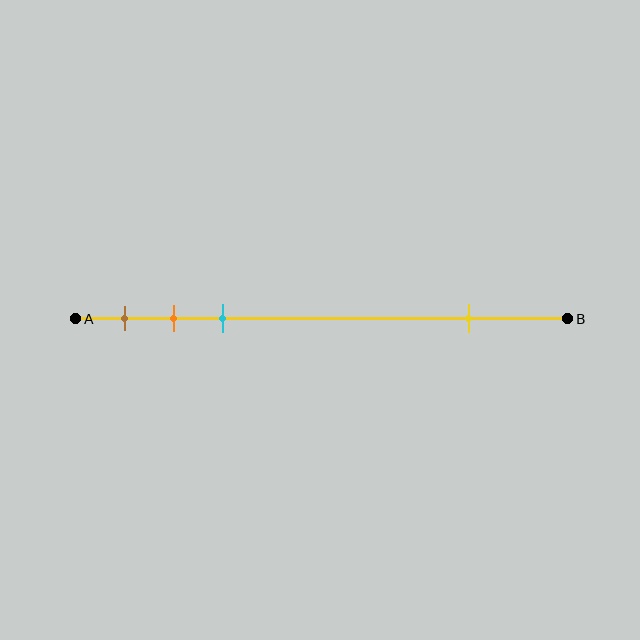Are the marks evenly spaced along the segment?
No, the marks are not evenly spaced.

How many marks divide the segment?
There are 4 marks dividing the segment.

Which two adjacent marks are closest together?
The orange and cyan marks are the closest adjacent pair.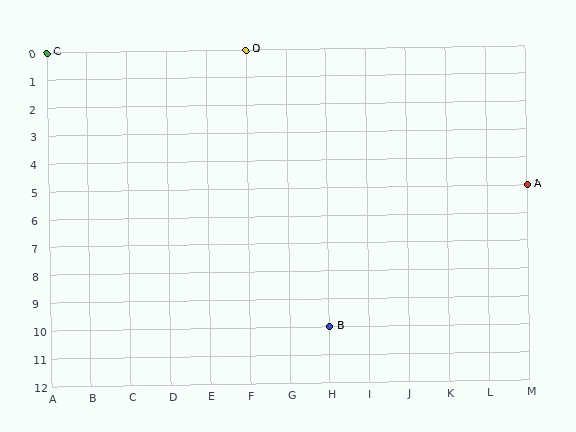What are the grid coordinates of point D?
Point D is at grid coordinates (F, 0).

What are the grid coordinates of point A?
Point A is at grid coordinates (M, 5).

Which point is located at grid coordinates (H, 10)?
Point B is at (H, 10).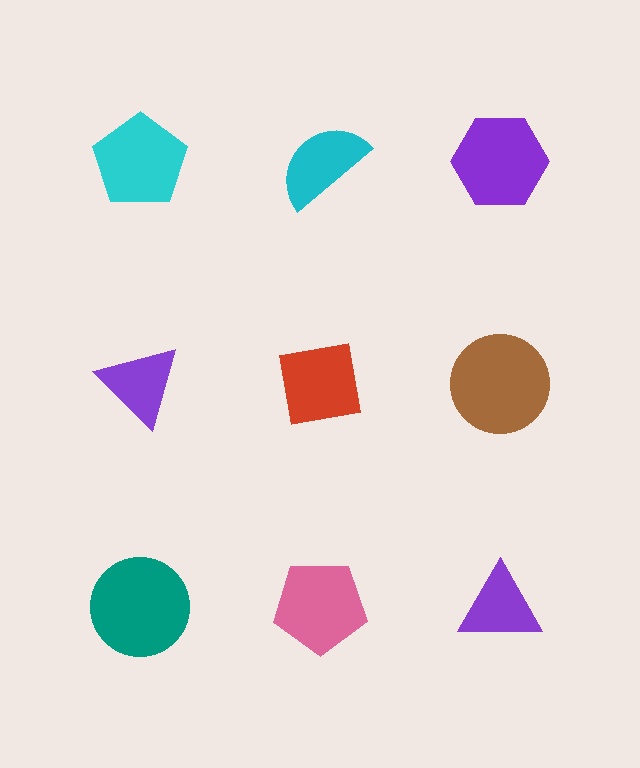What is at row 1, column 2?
A cyan semicircle.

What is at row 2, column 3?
A brown circle.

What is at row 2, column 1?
A purple triangle.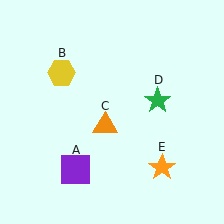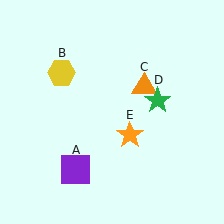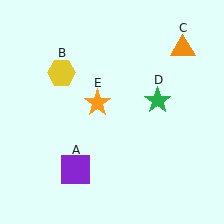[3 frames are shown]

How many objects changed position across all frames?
2 objects changed position: orange triangle (object C), orange star (object E).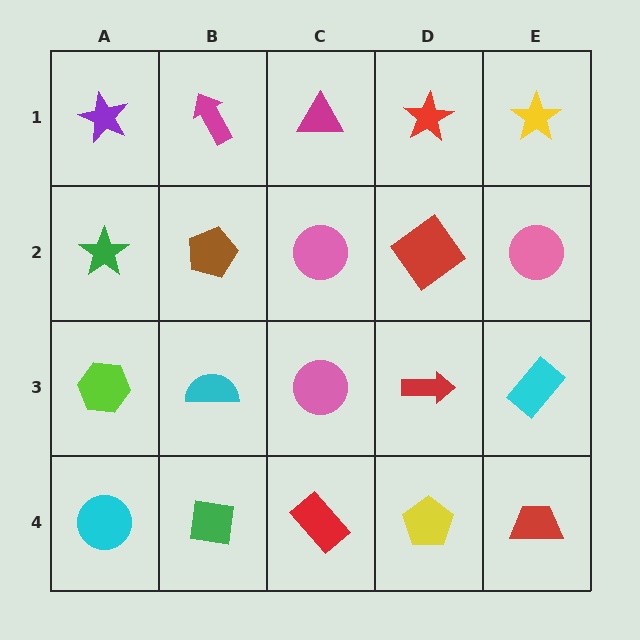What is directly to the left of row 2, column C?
A brown pentagon.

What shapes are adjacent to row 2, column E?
A yellow star (row 1, column E), a cyan rectangle (row 3, column E), a red diamond (row 2, column D).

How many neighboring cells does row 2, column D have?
4.